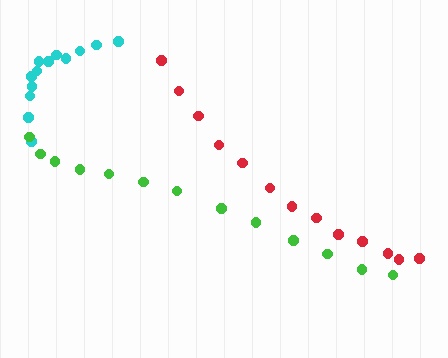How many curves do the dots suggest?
There are 3 distinct paths.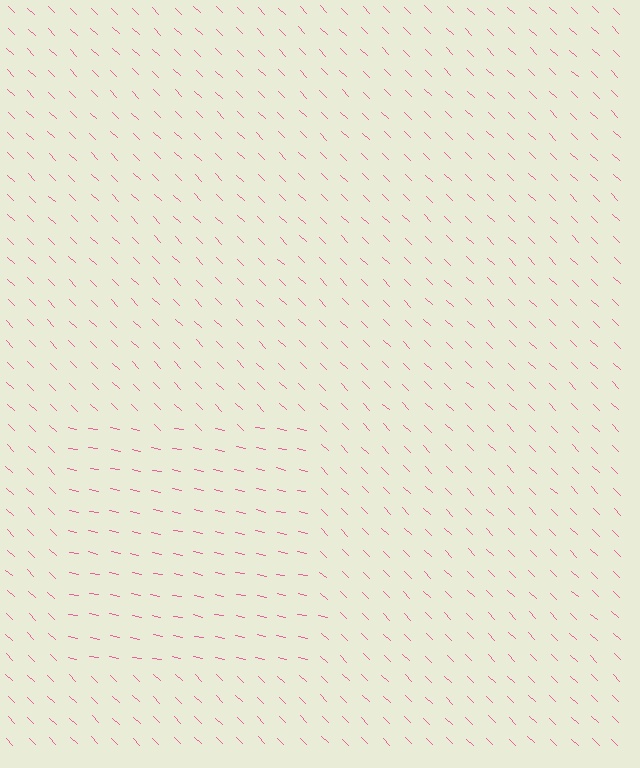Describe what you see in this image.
The image is filled with small pink line segments. A rectangle region in the image has lines oriented differently from the surrounding lines, creating a visible texture boundary.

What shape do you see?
I see a rectangle.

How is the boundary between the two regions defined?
The boundary is defined purely by a change in line orientation (approximately 33 degrees difference). All lines are the same color and thickness.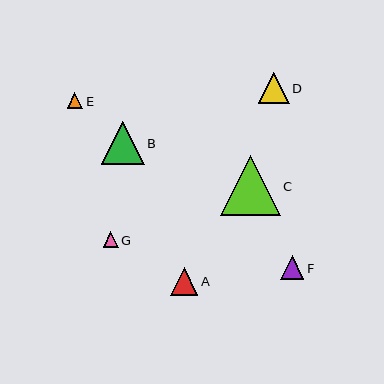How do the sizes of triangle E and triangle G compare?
Triangle E and triangle G are approximately the same size.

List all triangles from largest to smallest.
From largest to smallest: C, B, D, A, F, E, G.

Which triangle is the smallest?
Triangle G is the smallest with a size of approximately 15 pixels.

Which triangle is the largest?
Triangle C is the largest with a size of approximately 60 pixels.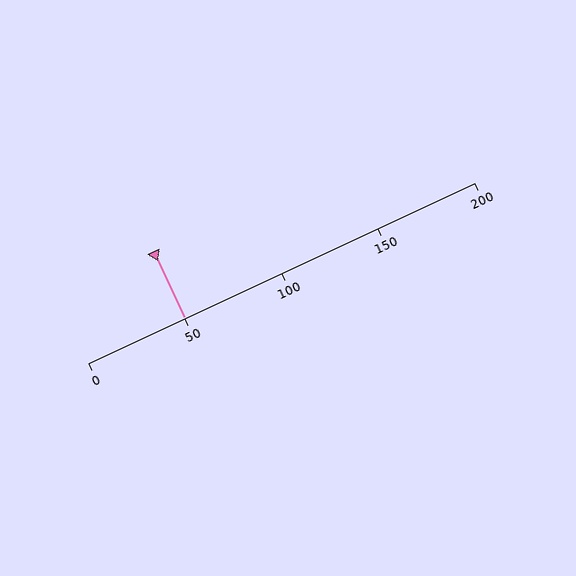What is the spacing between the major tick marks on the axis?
The major ticks are spaced 50 apart.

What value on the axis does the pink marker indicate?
The marker indicates approximately 50.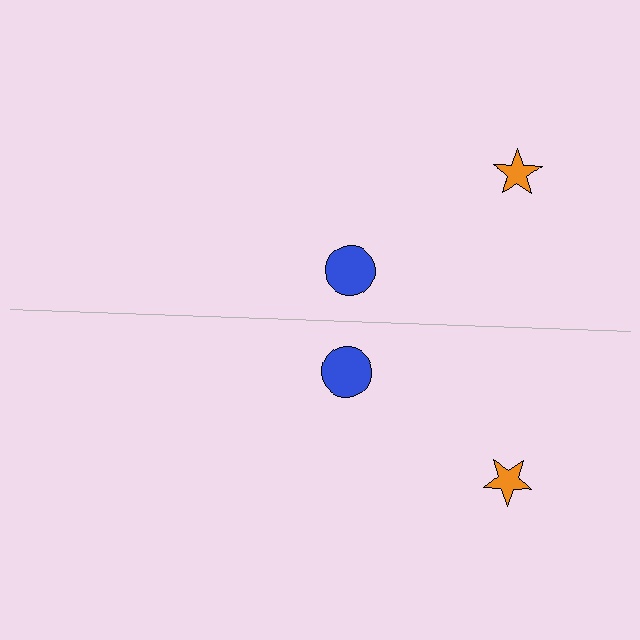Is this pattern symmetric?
Yes, this pattern has bilateral (reflection) symmetry.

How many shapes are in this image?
There are 4 shapes in this image.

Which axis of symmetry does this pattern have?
The pattern has a horizontal axis of symmetry running through the center of the image.